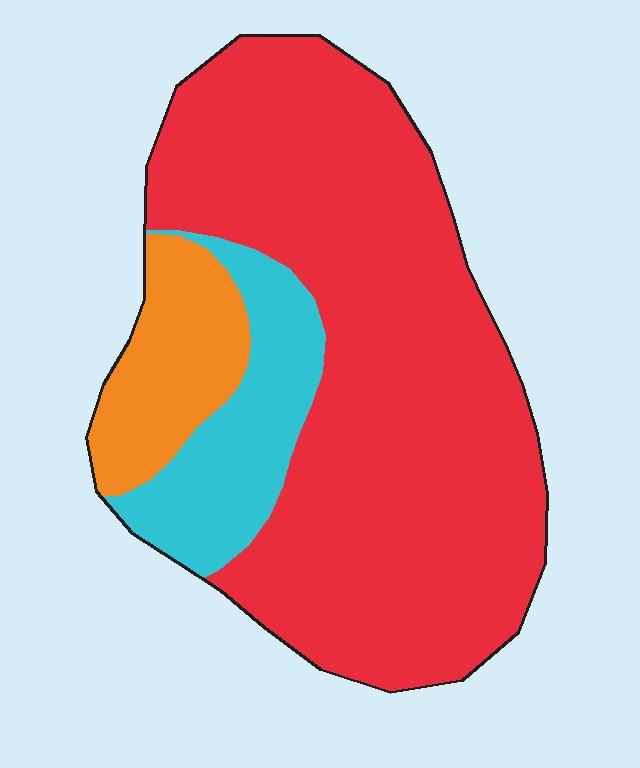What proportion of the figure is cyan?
Cyan covers 15% of the figure.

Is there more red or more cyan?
Red.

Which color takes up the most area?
Red, at roughly 75%.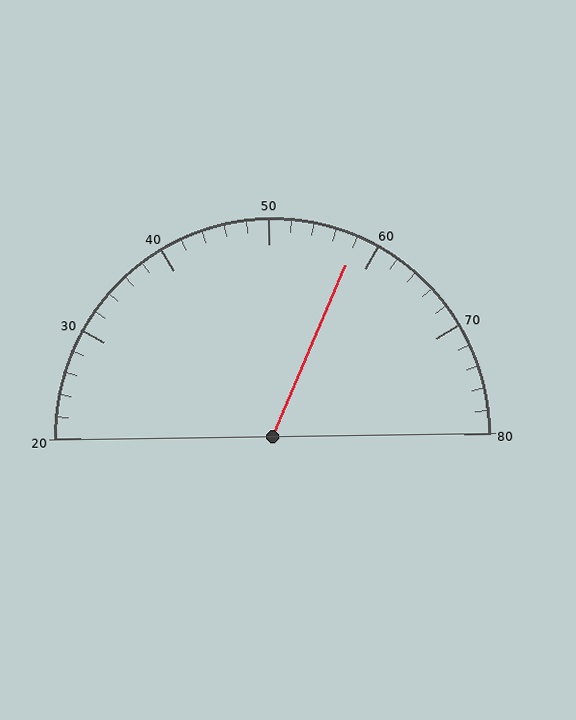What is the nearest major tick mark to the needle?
The nearest major tick mark is 60.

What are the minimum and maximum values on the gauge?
The gauge ranges from 20 to 80.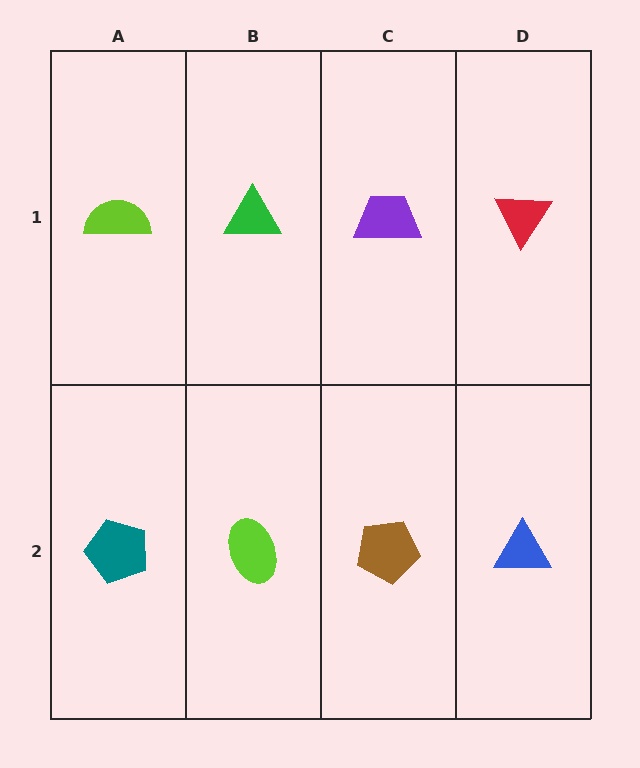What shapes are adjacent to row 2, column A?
A lime semicircle (row 1, column A), a lime ellipse (row 2, column B).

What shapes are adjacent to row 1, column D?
A blue triangle (row 2, column D), a purple trapezoid (row 1, column C).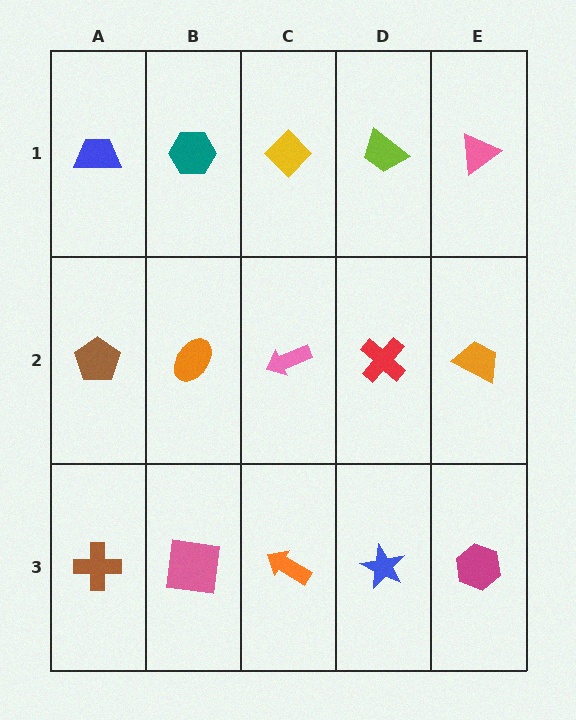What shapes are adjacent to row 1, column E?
An orange trapezoid (row 2, column E), a lime trapezoid (row 1, column D).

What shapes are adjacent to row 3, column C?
A pink arrow (row 2, column C), a pink square (row 3, column B), a blue star (row 3, column D).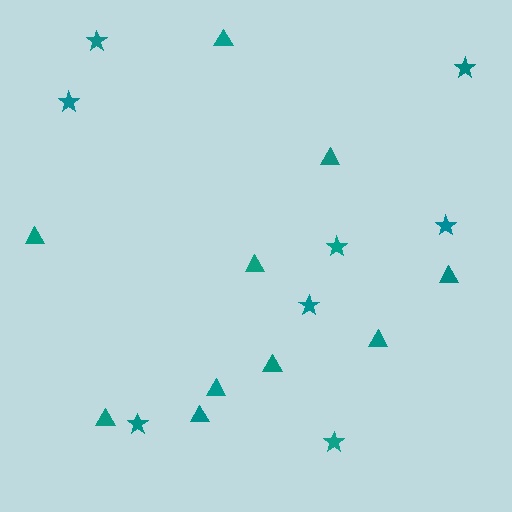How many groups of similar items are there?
There are 2 groups: one group of stars (8) and one group of triangles (10).